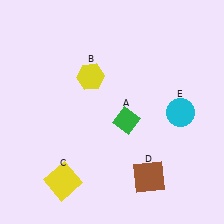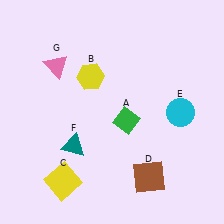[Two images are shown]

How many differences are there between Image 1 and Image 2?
There are 2 differences between the two images.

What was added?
A teal triangle (F), a pink triangle (G) were added in Image 2.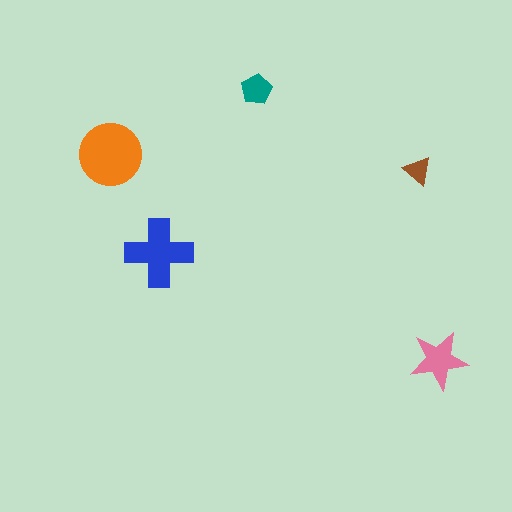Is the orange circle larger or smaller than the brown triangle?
Larger.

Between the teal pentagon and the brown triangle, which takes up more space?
The teal pentagon.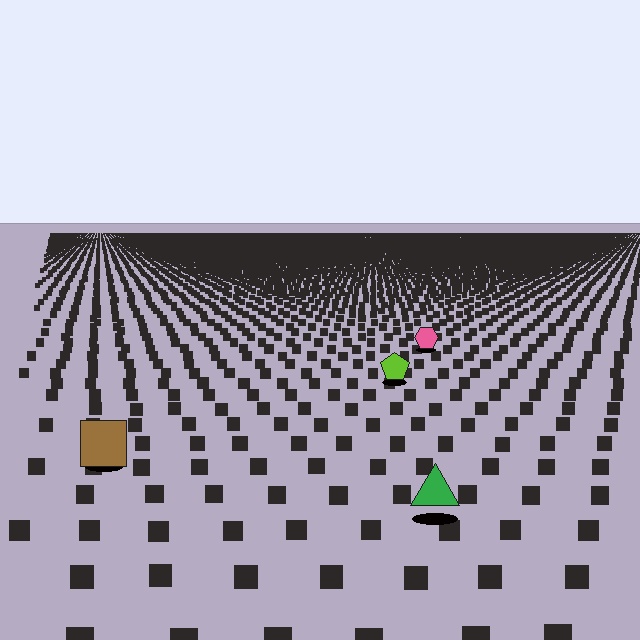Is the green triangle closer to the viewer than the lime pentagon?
Yes. The green triangle is closer — you can tell from the texture gradient: the ground texture is coarser near it.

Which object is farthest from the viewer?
The pink hexagon is farthest from the viewer. It appears smaller and the ground texture around it is denser.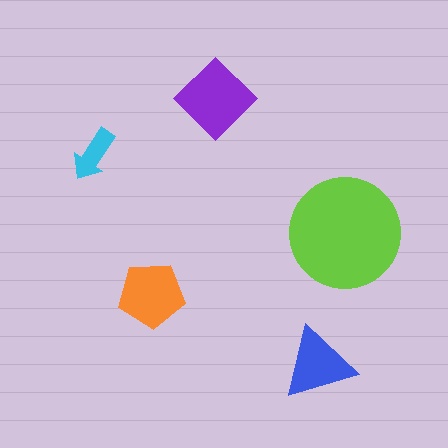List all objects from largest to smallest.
The lime circle, the purple diamond, the orange pentagon, the blue triangle, the cyan arrow.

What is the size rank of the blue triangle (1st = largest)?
4th.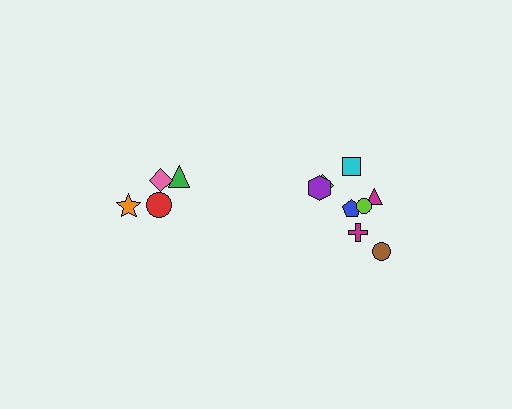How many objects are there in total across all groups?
There are 12 objects.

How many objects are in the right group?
There are 8 objects.